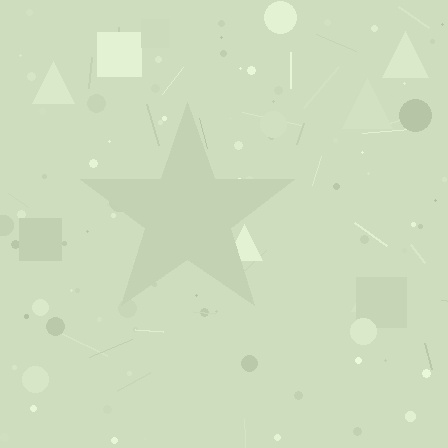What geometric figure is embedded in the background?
A star is embedded in the background.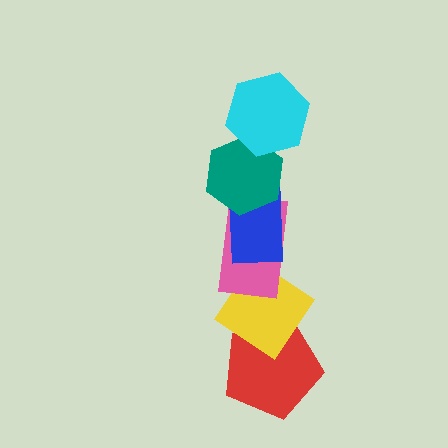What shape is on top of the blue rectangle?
The teal hexagon is on top of the blue rectangle.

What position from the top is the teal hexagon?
The teal hexagon is 2nd from the top.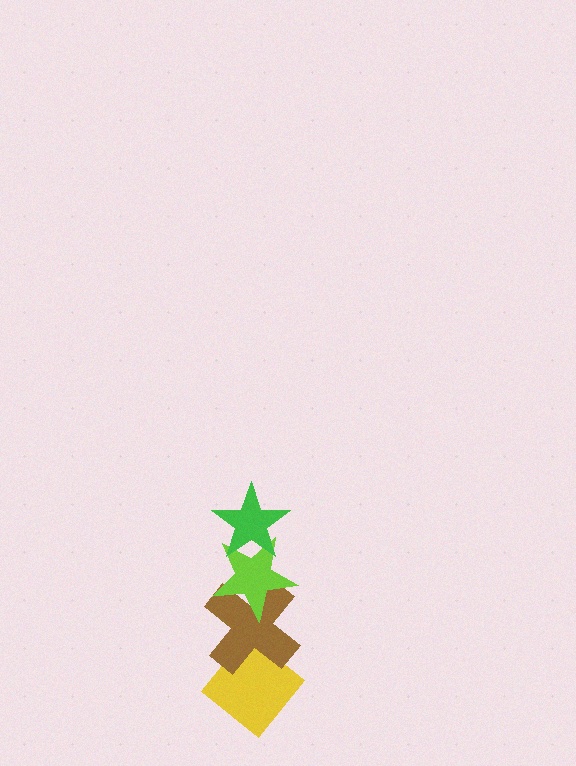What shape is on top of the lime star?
The green star is on top of the lime star.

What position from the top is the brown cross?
The brown cross is 3rd from the top.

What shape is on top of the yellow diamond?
The brown cross is on top of the yellow diamond.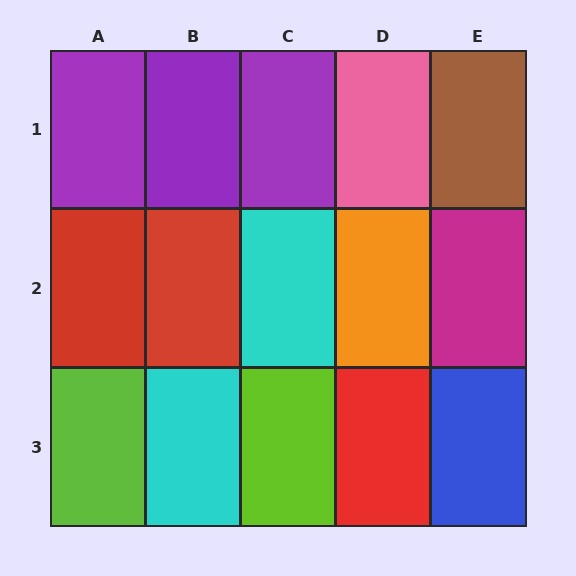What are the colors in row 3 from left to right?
Lime, cyan, lime, red, blue.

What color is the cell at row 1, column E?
Brown.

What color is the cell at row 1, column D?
Pink.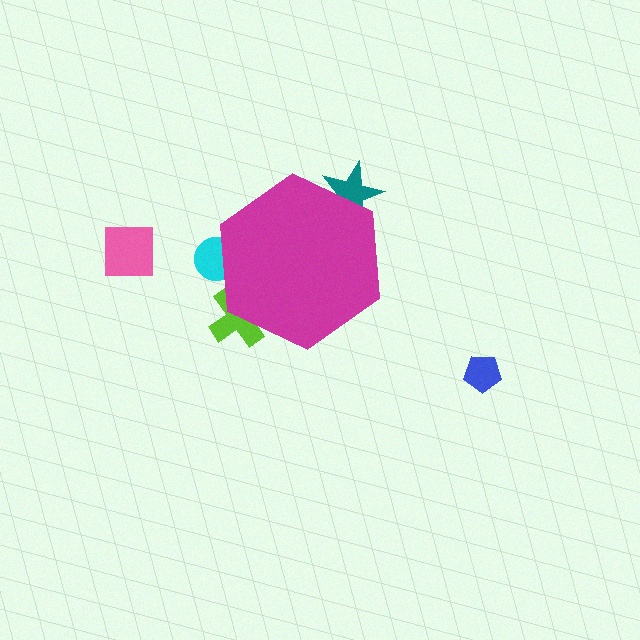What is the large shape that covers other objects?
A magenta hexagon.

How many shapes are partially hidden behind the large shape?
3 shapes are partially hidden.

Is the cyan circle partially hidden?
Yes, the cyan circle is partially hidden behind the magenta hexagon.